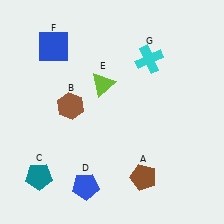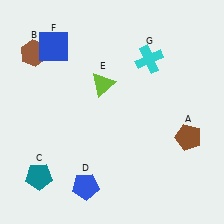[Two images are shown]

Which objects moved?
The objects that moved are: the brown pentagon (A), the brown hexagon (B).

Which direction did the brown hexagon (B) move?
The brown hexagon (B) moved up.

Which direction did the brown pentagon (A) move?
The brown pentagon (A) moved right.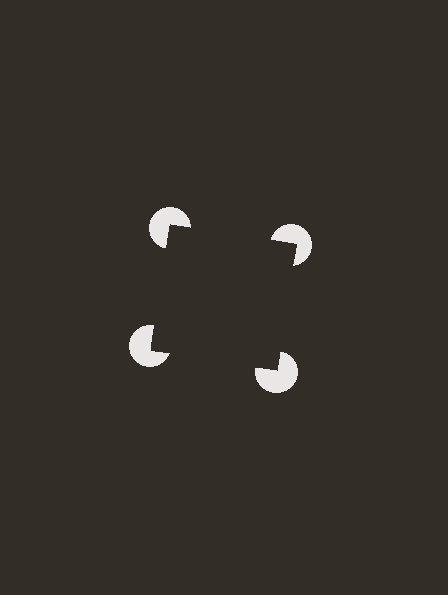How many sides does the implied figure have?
4 sides.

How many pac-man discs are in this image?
There are 4 — one at each vertex of the illusory square.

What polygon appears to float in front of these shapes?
An illusory square — its edges are inferred from the aligned wedge cuts in the pac-man discs, not physically drawn.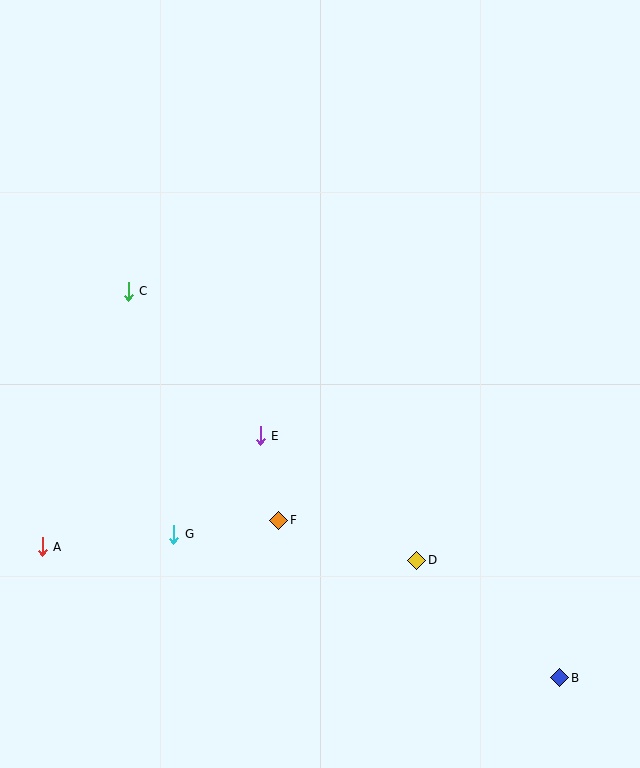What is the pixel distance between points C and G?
The distance between C and G is 247 pixels.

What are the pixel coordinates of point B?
Point B is at (560, 678).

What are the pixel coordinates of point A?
Point A is at (42, 547).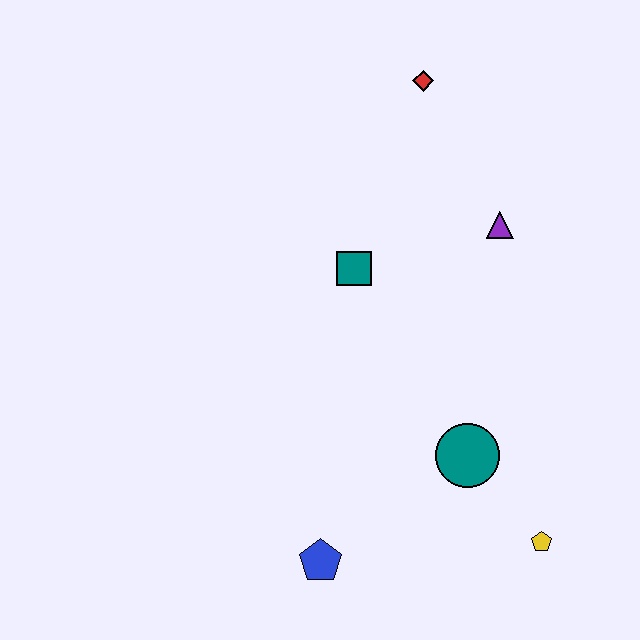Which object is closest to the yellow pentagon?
The teal circle is closest to the yellow pentagon.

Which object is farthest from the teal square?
The yellow pentagon is farthest from the teal square.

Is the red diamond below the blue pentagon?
No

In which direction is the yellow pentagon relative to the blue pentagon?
The yellow pentagon is to the right of the blue pentagon.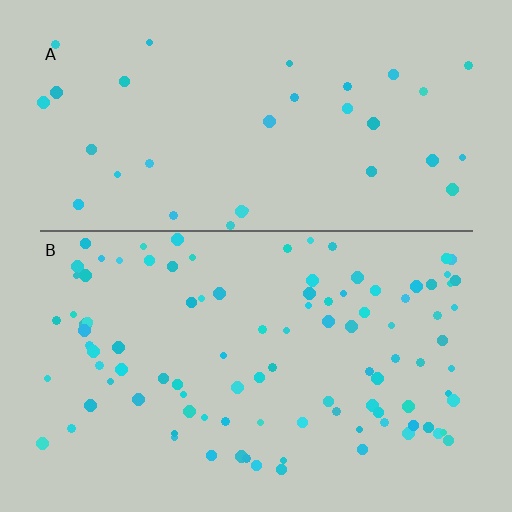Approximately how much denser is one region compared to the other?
Approximately 3.0× — region B over region A.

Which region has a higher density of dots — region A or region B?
B (the bottom).